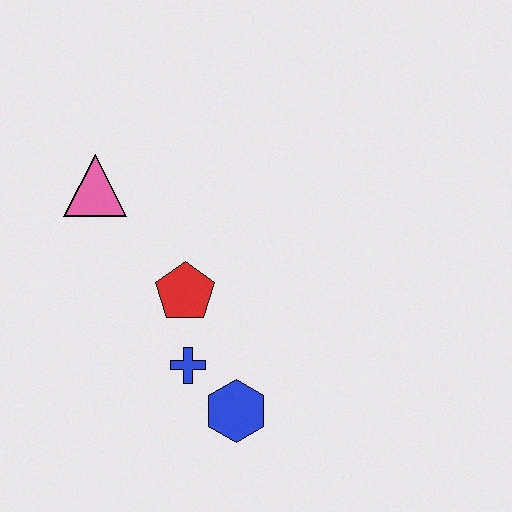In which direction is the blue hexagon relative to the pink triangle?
The blue hexagon is below the pink triangle.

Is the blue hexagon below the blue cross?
Yes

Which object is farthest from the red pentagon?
The pink triangle is farthest from the red pentagon.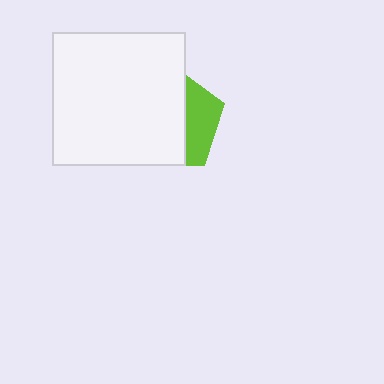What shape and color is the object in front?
The object in front is a white square.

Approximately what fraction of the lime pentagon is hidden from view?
Roughly 68% of the lime pentagon is hidden behind the white square.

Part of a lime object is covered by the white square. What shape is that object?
It is a pentagon.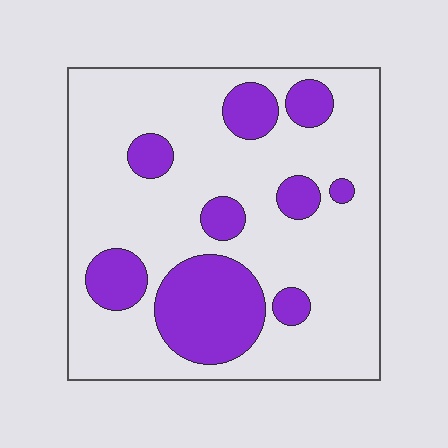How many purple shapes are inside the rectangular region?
9.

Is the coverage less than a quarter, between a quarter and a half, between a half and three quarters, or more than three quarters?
Less than a quarter.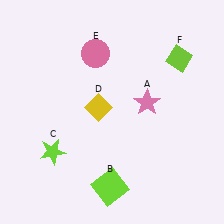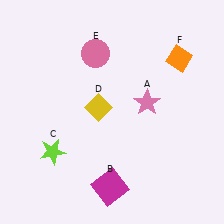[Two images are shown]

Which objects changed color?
B changed from lime to magenta. F changed from lime to orange.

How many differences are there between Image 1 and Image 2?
There are 2 differences between the two images.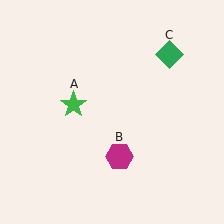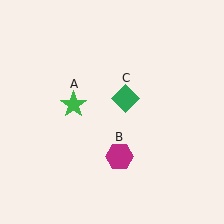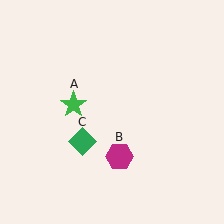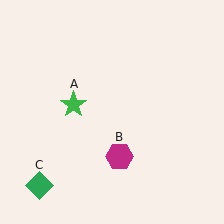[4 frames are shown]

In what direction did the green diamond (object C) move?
The green diamond (object C) moved down and to the left.